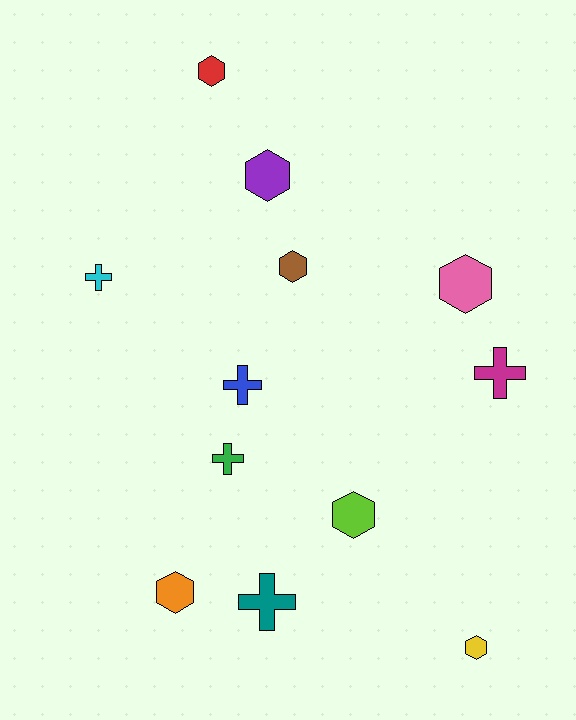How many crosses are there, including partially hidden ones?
There are 5 crosses.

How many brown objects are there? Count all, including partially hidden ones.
There is 1 brown object.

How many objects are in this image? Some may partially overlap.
There are 12 objects.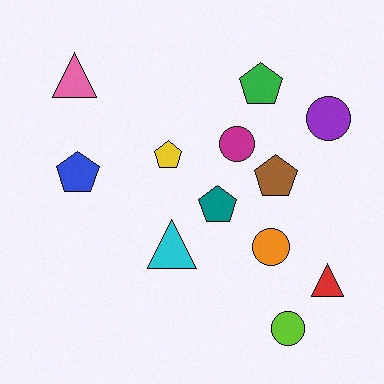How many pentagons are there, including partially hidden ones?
There are 5 pentagons.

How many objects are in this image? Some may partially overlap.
There are 12 objects.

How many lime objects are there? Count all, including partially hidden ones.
There is 1 lime object.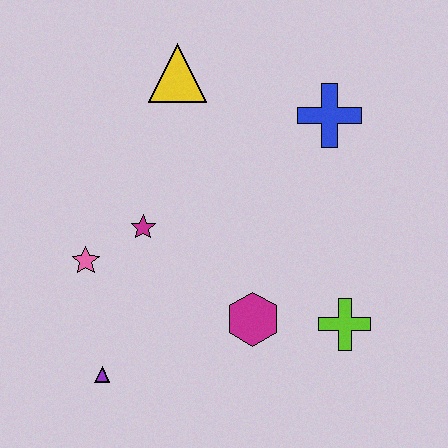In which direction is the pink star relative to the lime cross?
The pink star is to the left of the lime cross.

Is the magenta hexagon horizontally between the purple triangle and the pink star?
No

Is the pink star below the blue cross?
Yes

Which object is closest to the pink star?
The magenta star is closest to the pink star.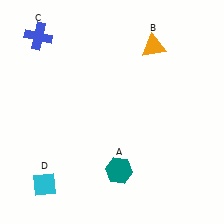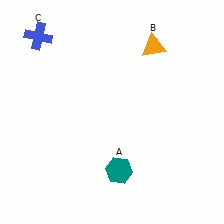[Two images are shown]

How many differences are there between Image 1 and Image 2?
There is 1 difference between the two images.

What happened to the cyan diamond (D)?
The cyan diamond (D) was removed in Image 2. It was in the bottom-left area of Image 1.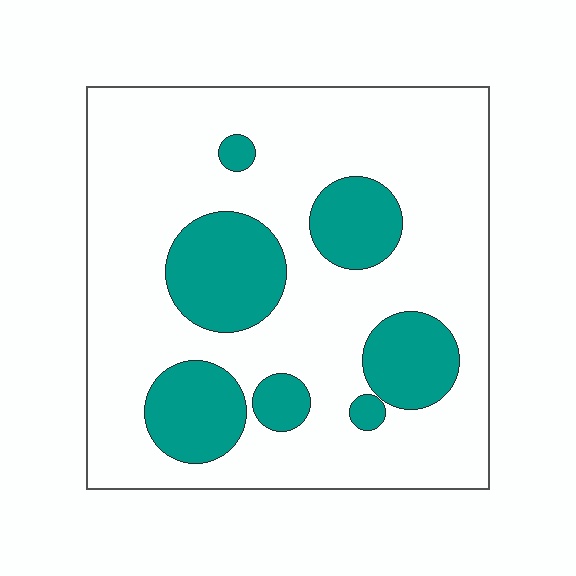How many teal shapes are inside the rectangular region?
7.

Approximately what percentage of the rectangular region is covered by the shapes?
Approximately 25%.